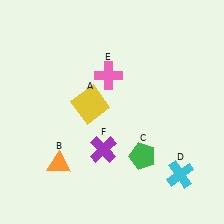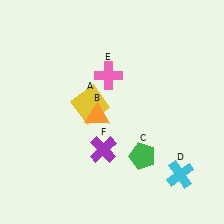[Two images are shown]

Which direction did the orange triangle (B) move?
The orange triangle (B) moved up.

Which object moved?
The orange triangle (B) moved up.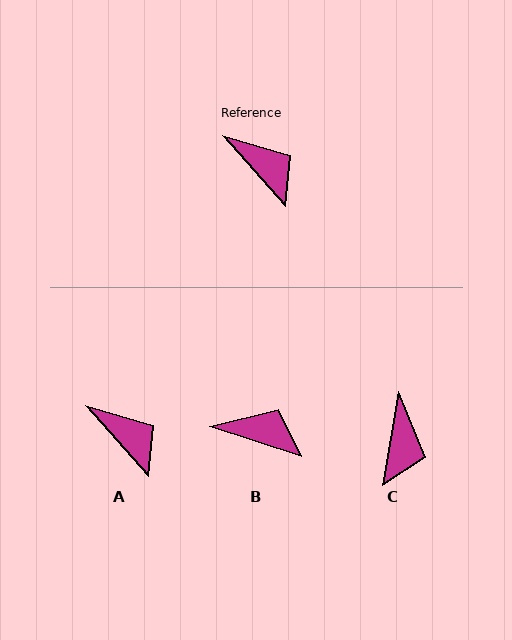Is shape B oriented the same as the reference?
No, it is off by about 31 degrees.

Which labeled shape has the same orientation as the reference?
A.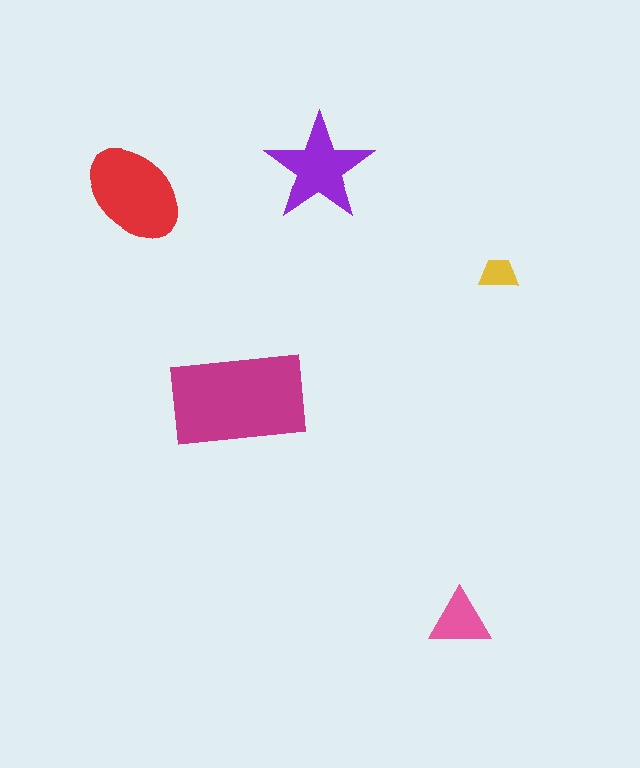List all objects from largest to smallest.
The magenta rectangle, the red ellipse, the purple star, the pink triangle, the yellow trapezoid.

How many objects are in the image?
There are 5 objects in the image.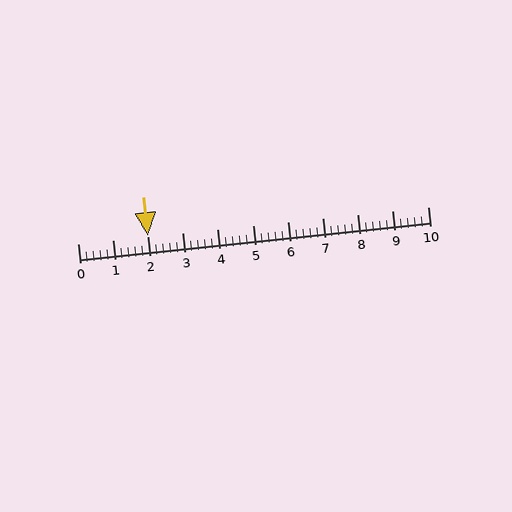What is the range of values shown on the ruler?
The ruler shows values from 0 to 10.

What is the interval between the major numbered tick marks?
The major tick marks are spaced 1 units apart.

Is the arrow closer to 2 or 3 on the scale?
The arrow is closer to 2.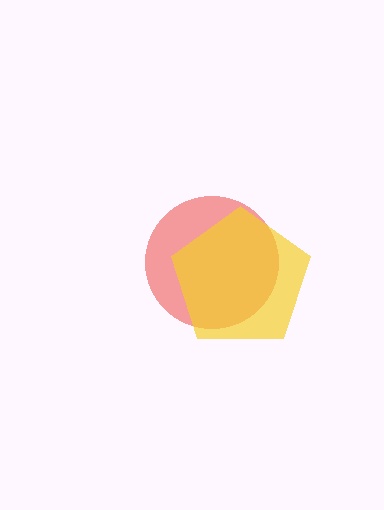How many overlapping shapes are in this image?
There are 2 overlapping shapes in the image.